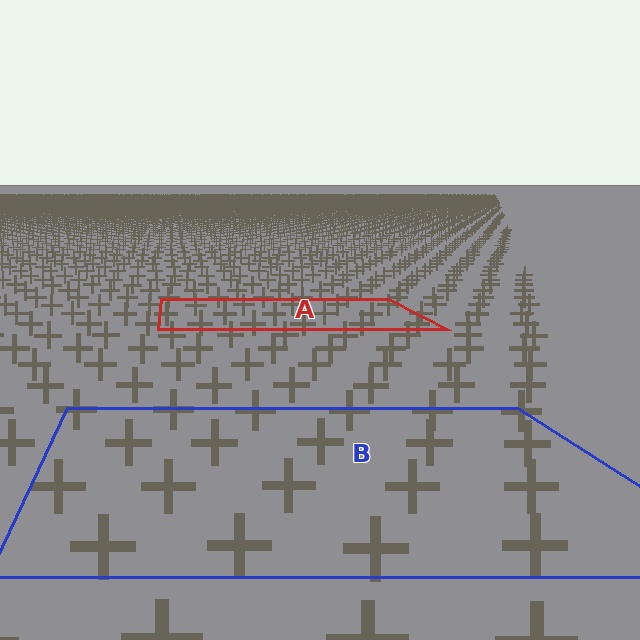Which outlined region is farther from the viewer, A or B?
Region A is farther from the viewer — the texture elements inside it appear smaller and more densely packed.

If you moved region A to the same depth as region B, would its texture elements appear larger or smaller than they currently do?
They would appear larger. At a closer depth, the same texture elements are projected at a bigger on-screen size.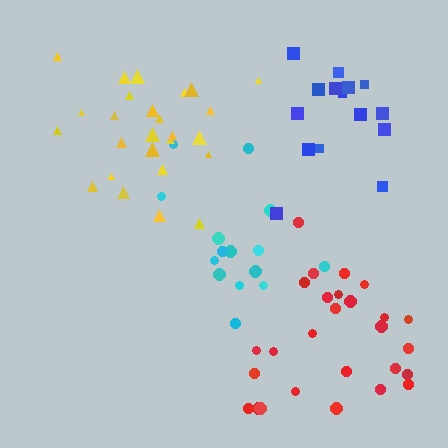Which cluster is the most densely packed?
Blue.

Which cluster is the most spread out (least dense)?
Cyan.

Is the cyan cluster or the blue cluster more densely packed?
Blue.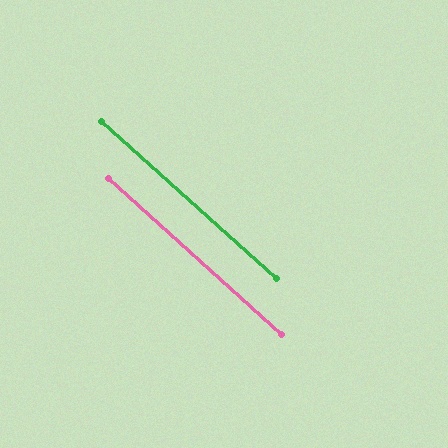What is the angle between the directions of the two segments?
Approximately 0 degrees.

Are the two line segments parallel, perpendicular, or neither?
Parallel — their directions differ by only 0.1°.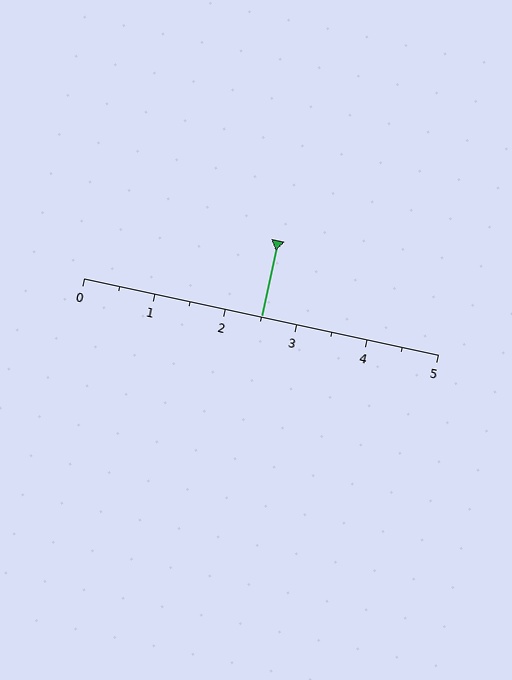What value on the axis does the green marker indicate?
The marker indicates approximately 2.5.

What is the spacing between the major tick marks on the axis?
The major ticks are spaced 1 apart.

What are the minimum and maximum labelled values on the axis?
The axis runs from 0 to 5.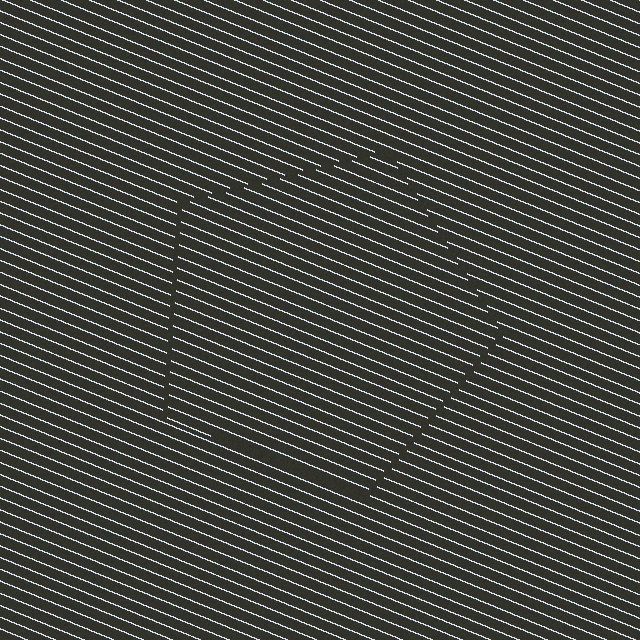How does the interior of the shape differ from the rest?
The interior of the shape contains the same grating, shifted by half a period — the contour is defined by the phase discontinuity where line-ends from the inner and outer gratings abut.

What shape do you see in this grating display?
An illusory pentagon. The interior of the shape contains the same grating, shifted by half a period — the contour is defined by the phase discontinuity where line-ends from the inner and outer gratings abut.